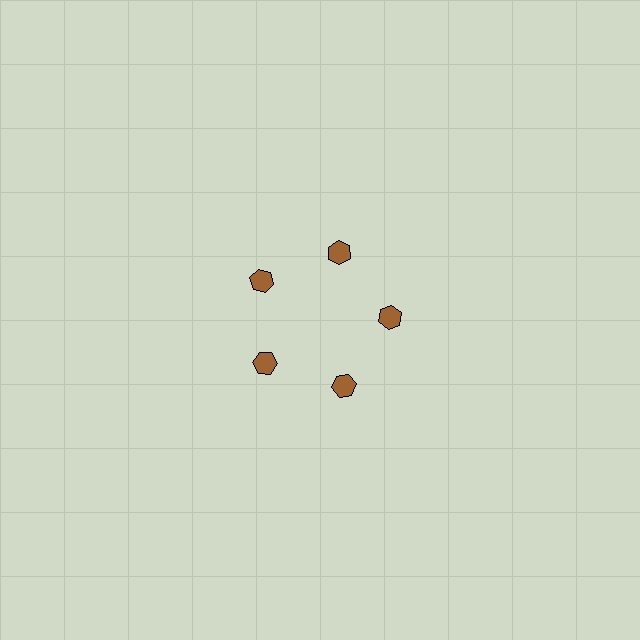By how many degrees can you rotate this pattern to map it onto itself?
The pattern maps onto itself every 72 degrees of rotation.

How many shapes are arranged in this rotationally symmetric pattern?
There are 5 shapes, arranged in 5 groups of 1.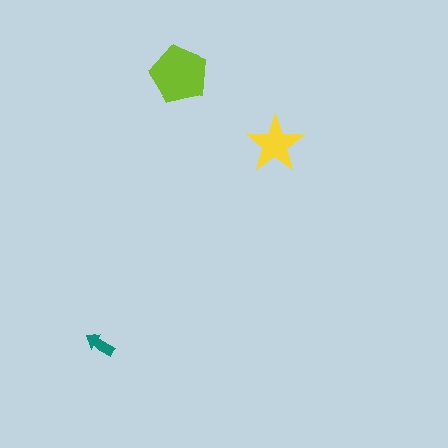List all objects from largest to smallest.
The lime pentagon, the yellow star, the teal arrow.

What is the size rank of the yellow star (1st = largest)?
2nd.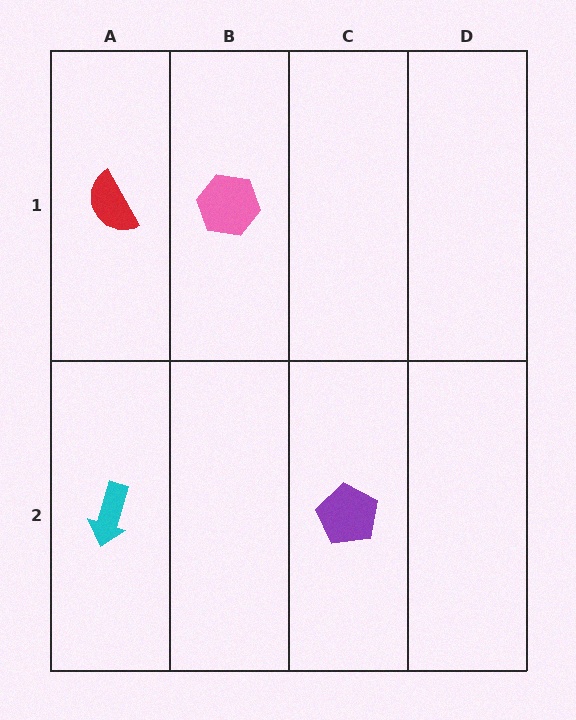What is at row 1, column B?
A pink hexagon.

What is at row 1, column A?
A red semicircle.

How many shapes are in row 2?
2 shapes.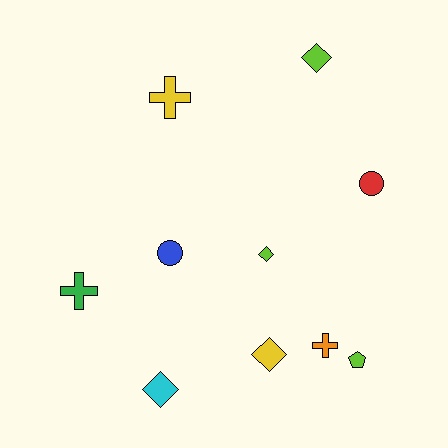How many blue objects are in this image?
There is 1 blue object.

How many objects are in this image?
There are 10 objects.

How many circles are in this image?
There are 2 circles.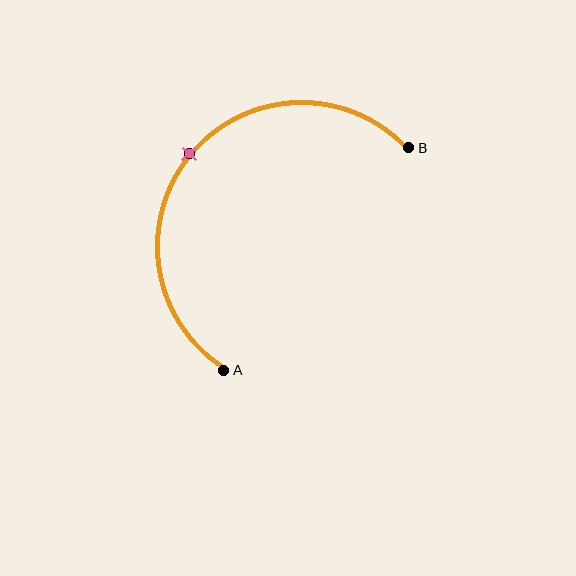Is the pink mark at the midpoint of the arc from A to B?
Yes. The pink mark lies on the arc at equal arc-length from both A and B — it is the arc midpoint.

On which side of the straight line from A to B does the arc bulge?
The arc bulges above and to the left of the straight line connecting A and B.